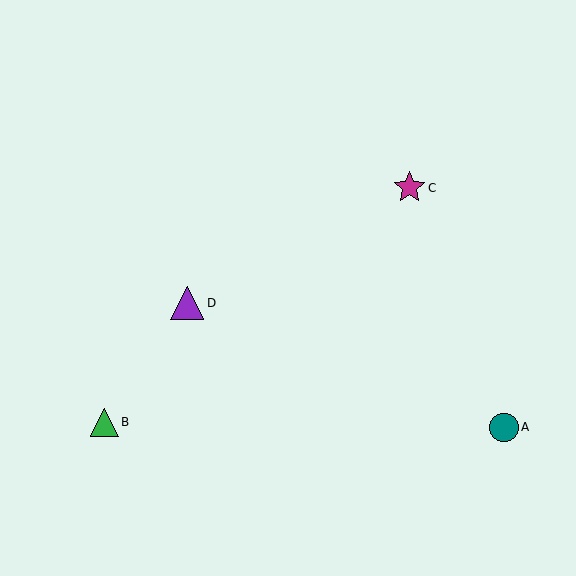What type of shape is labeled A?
Shape A is a teal circle.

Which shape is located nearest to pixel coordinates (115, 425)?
The green triangle (labeled B) at (105, 422) is nearest to that location.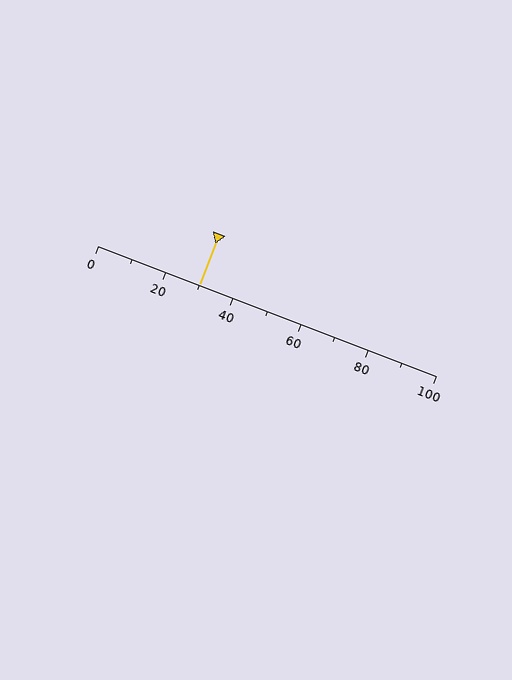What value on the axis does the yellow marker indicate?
The marker indicates approximately 30.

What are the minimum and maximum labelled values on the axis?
The axis runs from 0 to 100.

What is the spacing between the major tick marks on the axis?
The major ticks are spaced 20 apart.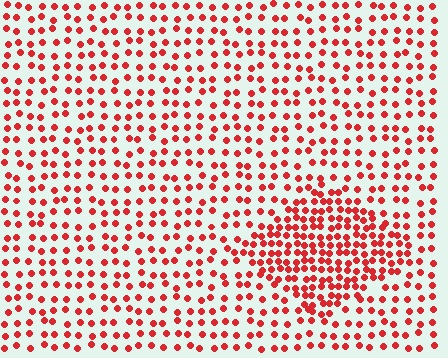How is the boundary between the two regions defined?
The boundary is defined by a change in element density (approximately 2.0x ratio). All elements are the same color, size, and shape.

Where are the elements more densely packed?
The elements are more densely packed inside the diamond boundary.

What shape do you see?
I see a diamond.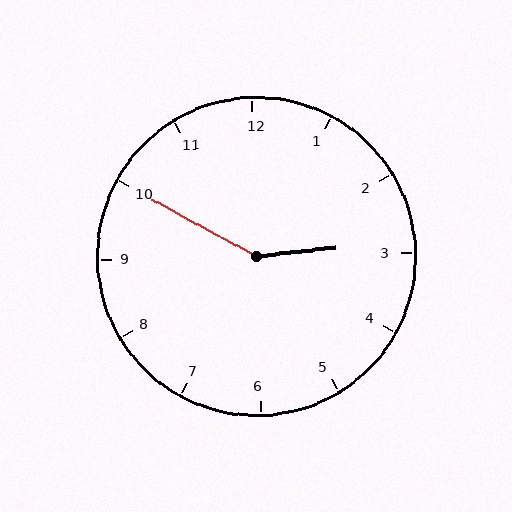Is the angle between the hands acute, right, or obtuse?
It is obtuse.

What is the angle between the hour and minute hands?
Approximately 145 degrees.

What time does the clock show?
2:50.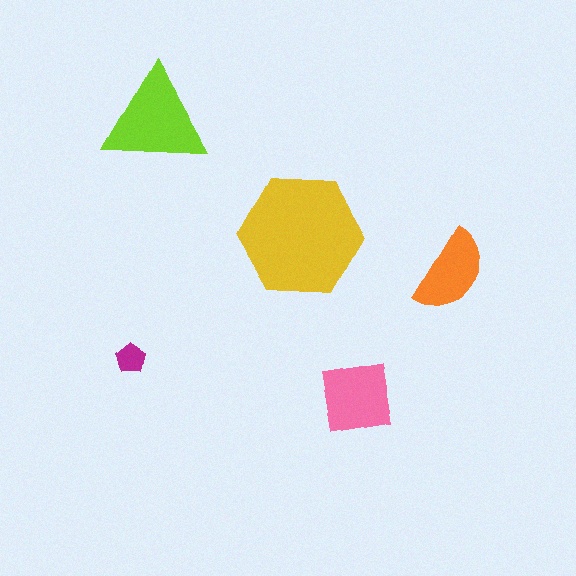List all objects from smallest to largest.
The magenta pentagon, the orange semicircle, the pink square, the lime triangle, the yellow hexagon.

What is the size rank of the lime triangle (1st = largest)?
2nd.